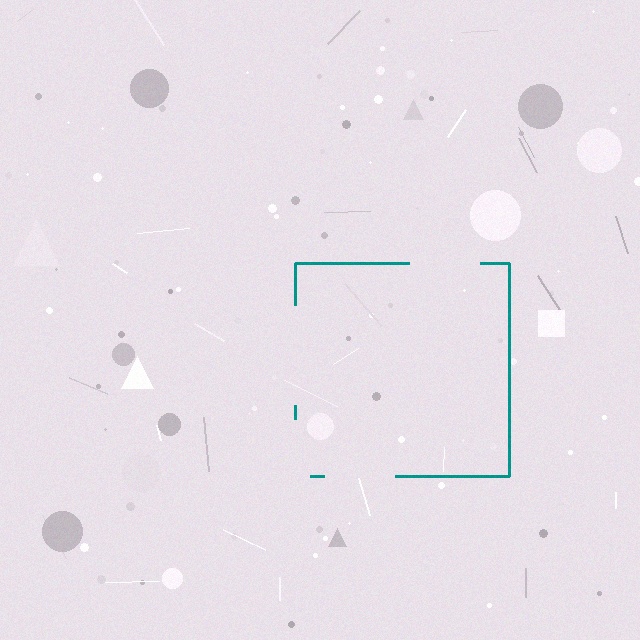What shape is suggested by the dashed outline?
The dashed outline suggests a square.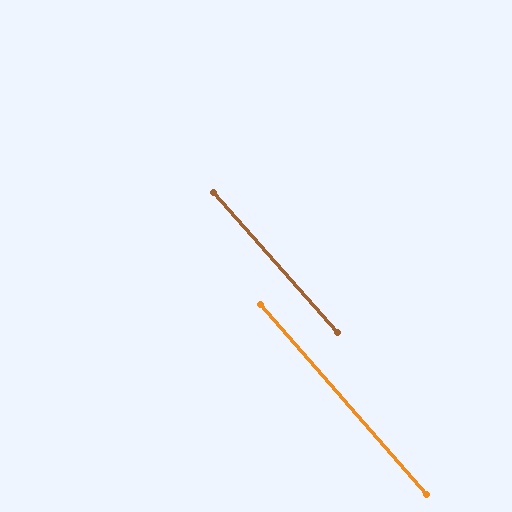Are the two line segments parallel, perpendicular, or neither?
Parallel — their directions differ by only 0.4°.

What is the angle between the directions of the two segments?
Approximately 0 degrees.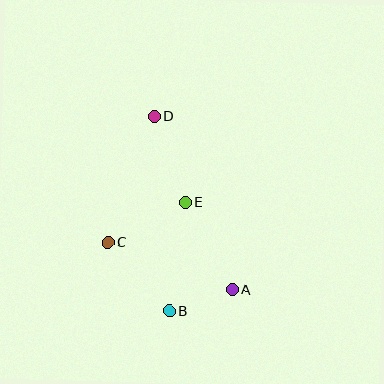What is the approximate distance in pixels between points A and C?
The distance between A and C is approximately 133 pixels.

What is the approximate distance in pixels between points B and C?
The distance between B and C is approximately 92 pixels.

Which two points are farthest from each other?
Points B and D are farthest from each other.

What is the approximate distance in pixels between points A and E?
The distance between A and E is approximately 100 pixels.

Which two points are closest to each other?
Points A and B are closest to each other.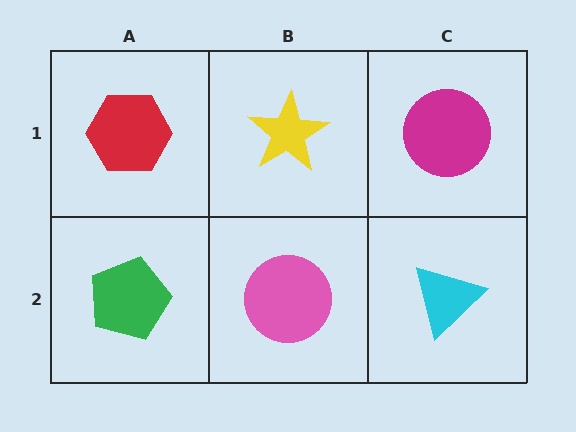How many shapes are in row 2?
3 shapes.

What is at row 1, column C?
A magenta circle.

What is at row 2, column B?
A pink circle.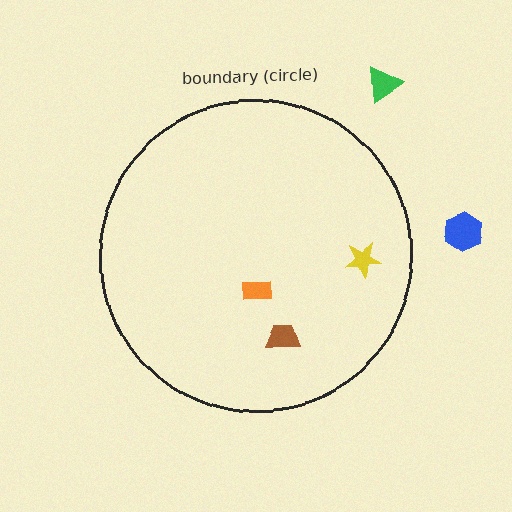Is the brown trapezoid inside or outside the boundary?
Inside.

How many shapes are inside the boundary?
3 inside, 2 outside.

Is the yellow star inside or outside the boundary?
Inside.